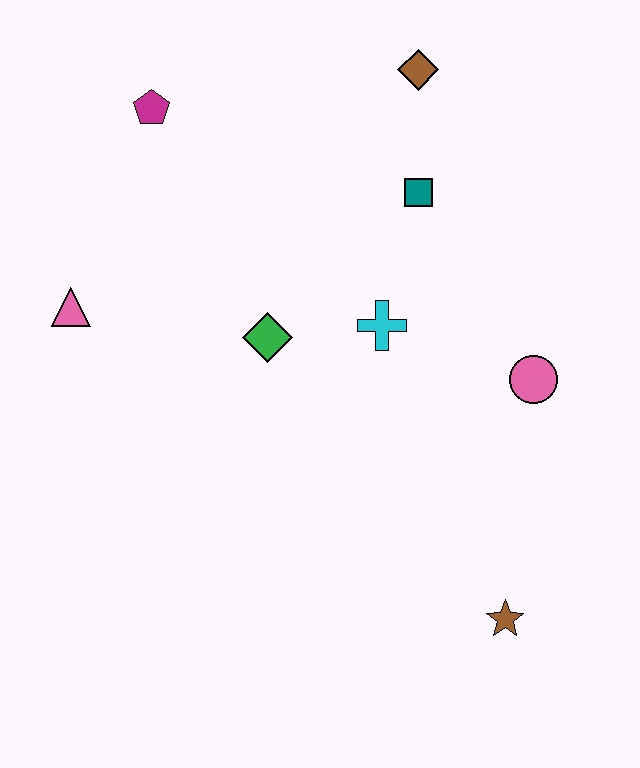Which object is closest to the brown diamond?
The teal square is closest to the brown diamond.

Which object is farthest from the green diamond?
The brown star is farthest from the green diamond.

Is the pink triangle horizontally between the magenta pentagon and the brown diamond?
No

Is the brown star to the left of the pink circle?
Yes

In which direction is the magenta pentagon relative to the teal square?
The magenta pentagon is to the left of the teal square.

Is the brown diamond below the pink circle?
No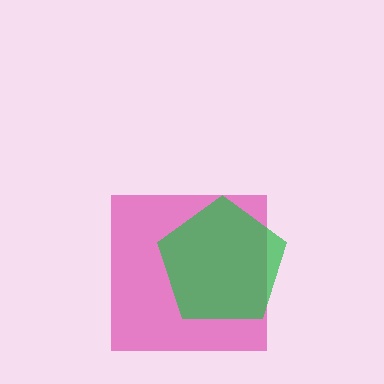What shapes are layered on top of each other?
The layered shapes are: a magenta square, a green pentagon.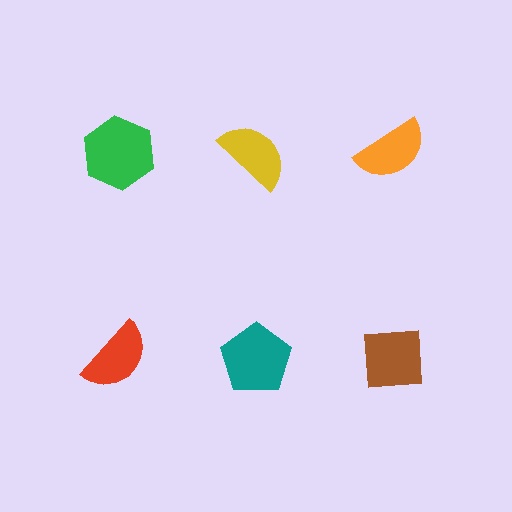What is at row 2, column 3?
A brown square.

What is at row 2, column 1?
A red semicircle.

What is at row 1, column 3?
An orange semicircle.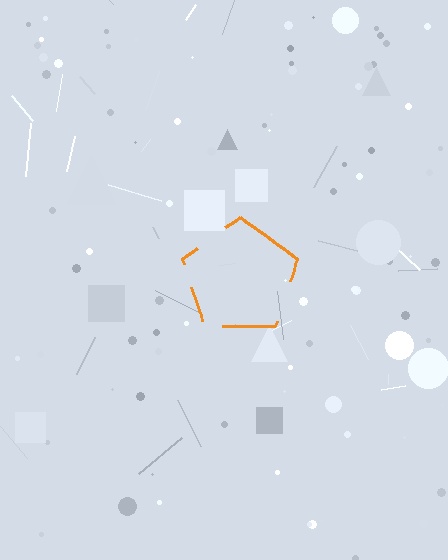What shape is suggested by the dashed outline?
The dashed outline suggests a pentagon.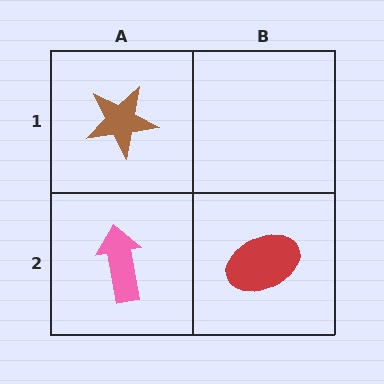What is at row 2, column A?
A pink arrow.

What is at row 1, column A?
A brown star.